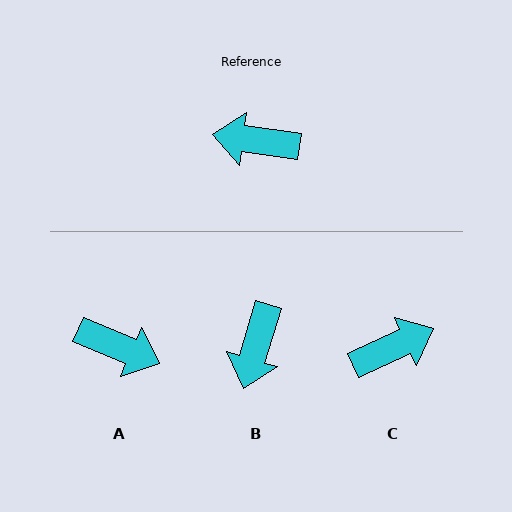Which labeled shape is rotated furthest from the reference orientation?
A, about 165 degrees away.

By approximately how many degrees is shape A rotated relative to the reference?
Approximately 165 degrees counter-clockwise.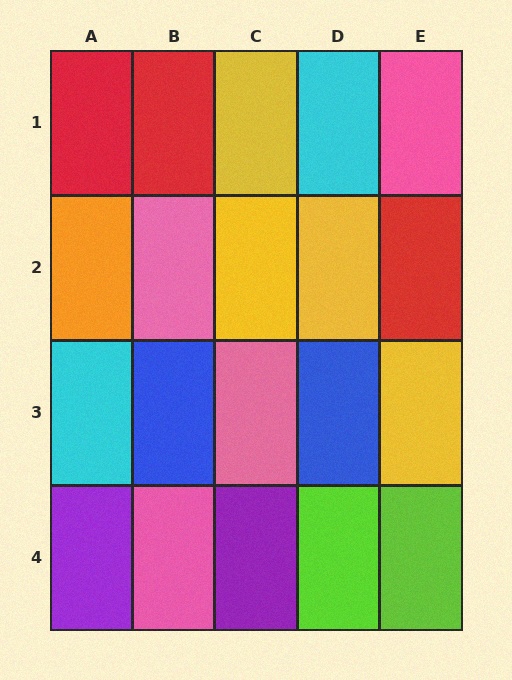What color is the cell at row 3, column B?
Blue.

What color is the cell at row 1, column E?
Pink.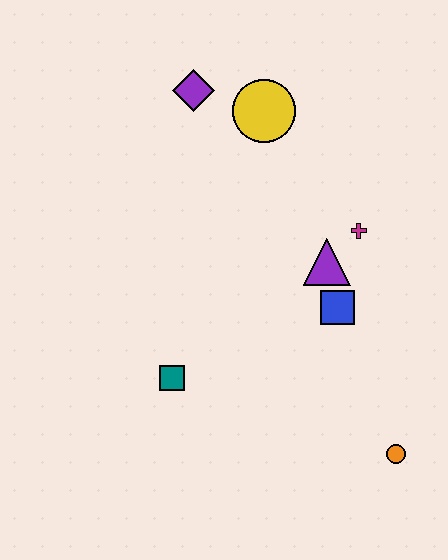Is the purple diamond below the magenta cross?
No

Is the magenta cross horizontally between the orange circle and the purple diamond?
Yes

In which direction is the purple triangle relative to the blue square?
The purple triangle is above the blue square.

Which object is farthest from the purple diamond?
The orange circle is farthest from the purple diamond.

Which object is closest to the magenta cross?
The purple triangle is closest to the magenta cross.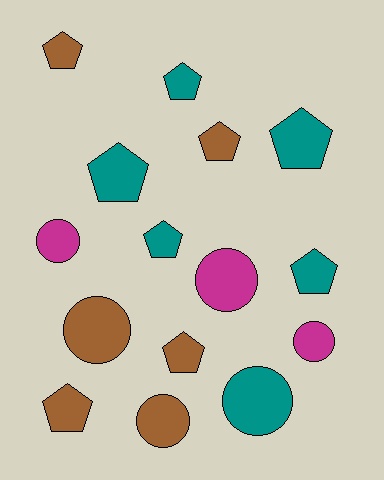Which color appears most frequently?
Teal, with 6 objects.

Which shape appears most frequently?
Pentagon, with 9 objects.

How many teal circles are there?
There is 1 teal circle.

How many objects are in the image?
There are 15 objects.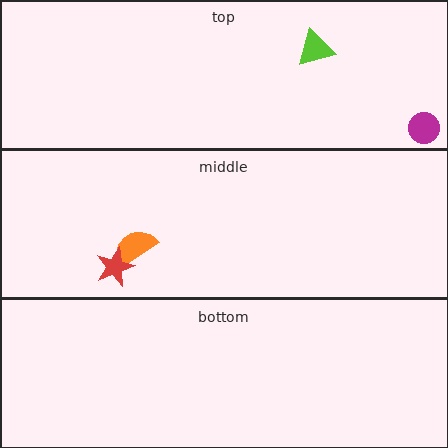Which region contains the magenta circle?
The top region.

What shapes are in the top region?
The magenta circle, the lime triangle.